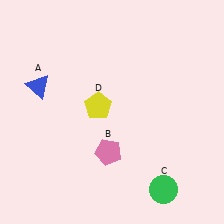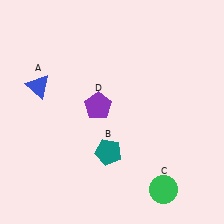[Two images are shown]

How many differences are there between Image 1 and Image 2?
There are 2 differences between the two images.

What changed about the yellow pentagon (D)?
In Image 1, D is yellow. In Image 2, it changed to purple.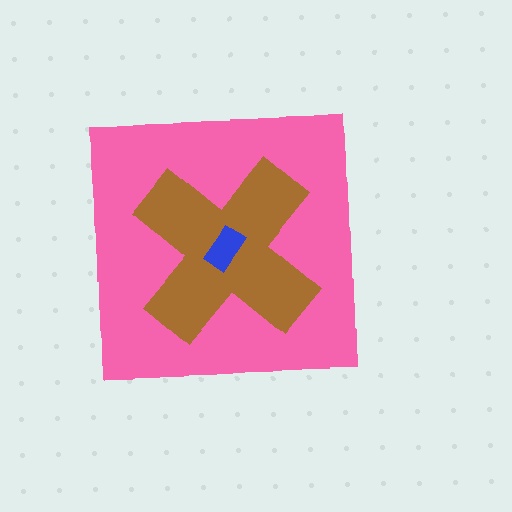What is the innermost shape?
The blue rectangle.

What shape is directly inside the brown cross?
The blue rectangle.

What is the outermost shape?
The pink square.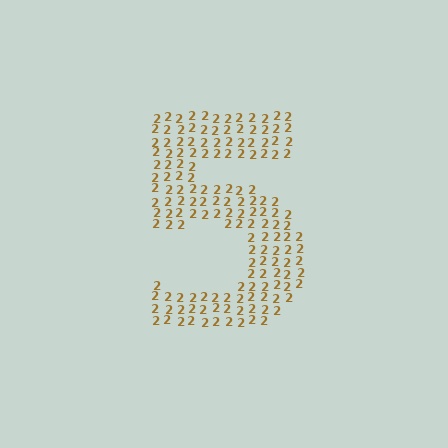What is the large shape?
The large shape is the digit 5.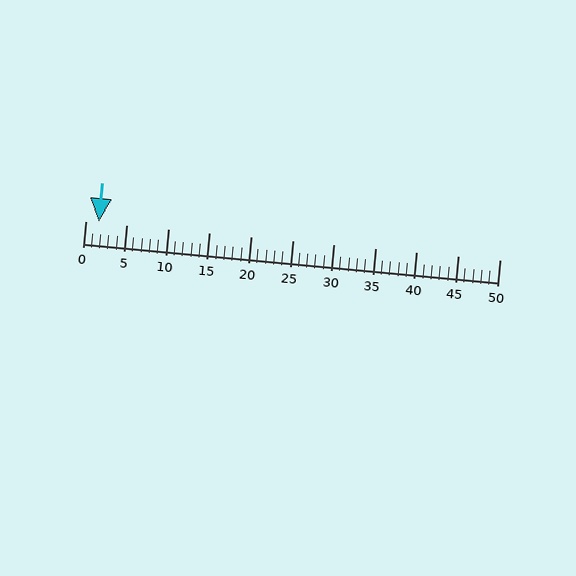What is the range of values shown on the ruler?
The ruler shows values from 0 to 50.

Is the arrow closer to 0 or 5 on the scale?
The arrow is closer to 0.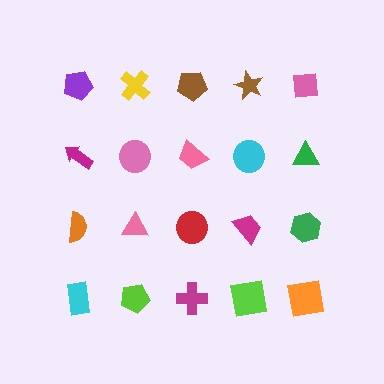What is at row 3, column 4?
A magenta trapezoid.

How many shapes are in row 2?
5 shapes.